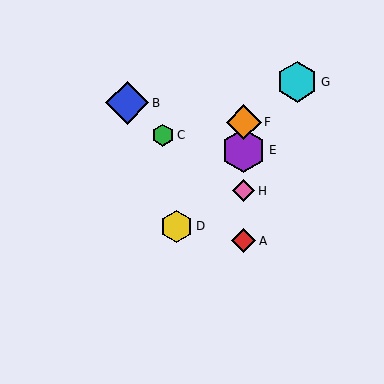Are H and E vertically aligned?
Yes, both are at x≈244.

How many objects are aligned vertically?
4 objects (A, E, F, H) are aligned vertically.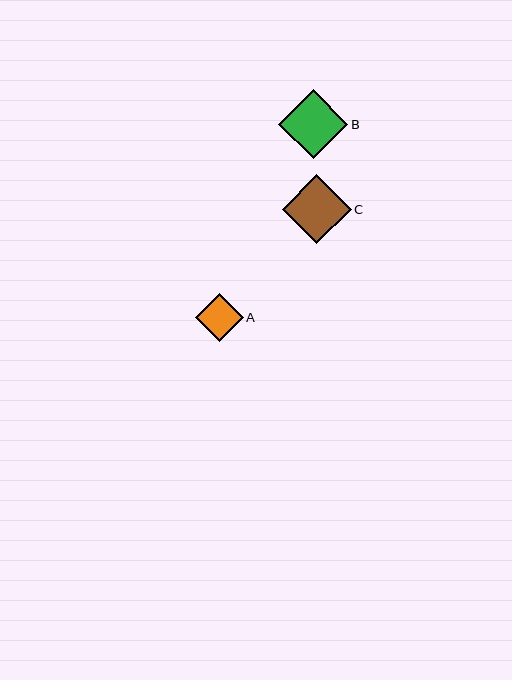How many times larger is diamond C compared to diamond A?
Diamond C is approximately 1.4 times the size of diamond A.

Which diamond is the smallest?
Diamond A is the smallest with a size of approximately 48 pixels.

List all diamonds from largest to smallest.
From largest to smallest: C, B, A.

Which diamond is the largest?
Diamond C is the largest with a size of approximately 69 pixels.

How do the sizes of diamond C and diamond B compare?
Diamond C and diamond B are approximately the same size.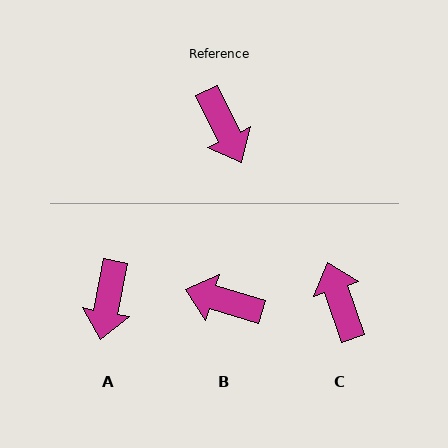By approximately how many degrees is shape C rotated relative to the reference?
Approximately 173 degrees counter-clockwise.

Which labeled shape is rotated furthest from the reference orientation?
C, about 173 degrees away.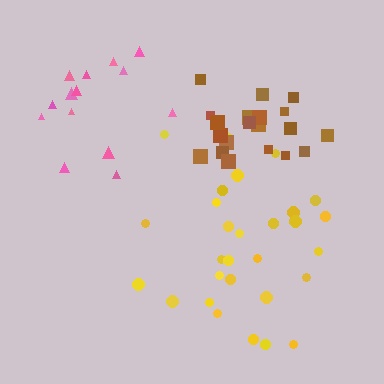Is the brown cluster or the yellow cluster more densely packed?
Brown.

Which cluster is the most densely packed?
Brown.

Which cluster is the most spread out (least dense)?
Pink.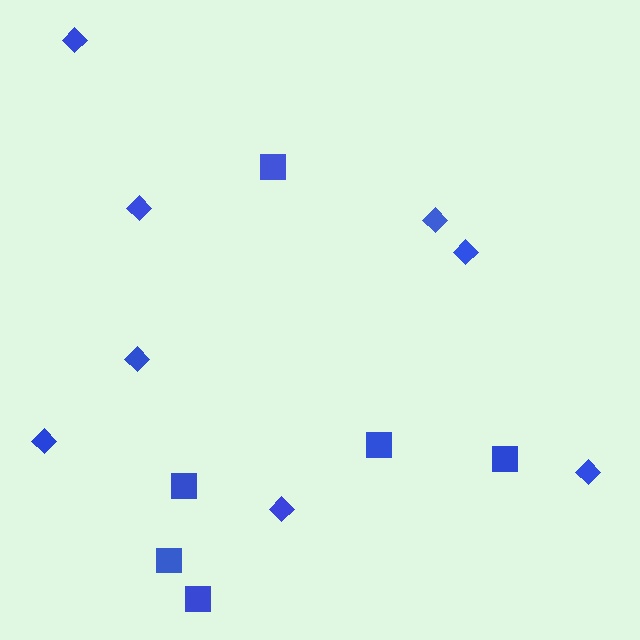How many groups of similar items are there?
There are 2 groups: one group of diamonds (8) and one group of squares (6).